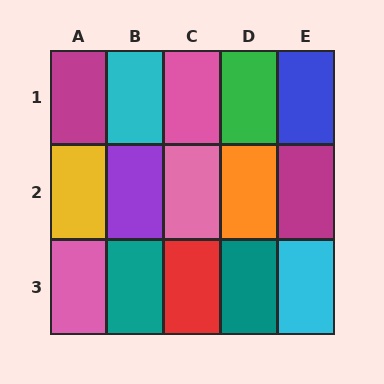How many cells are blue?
1 cell is blue.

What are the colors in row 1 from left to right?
Magenta, cyan, pink, green, blue.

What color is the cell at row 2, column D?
Orange.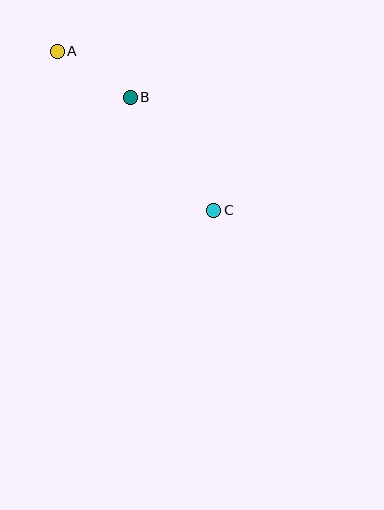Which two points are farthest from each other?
Points A and C are farthest from each other.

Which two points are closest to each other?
Points A and B are closest to each other.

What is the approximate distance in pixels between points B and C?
The distance between B and C is approximately 140 pixels.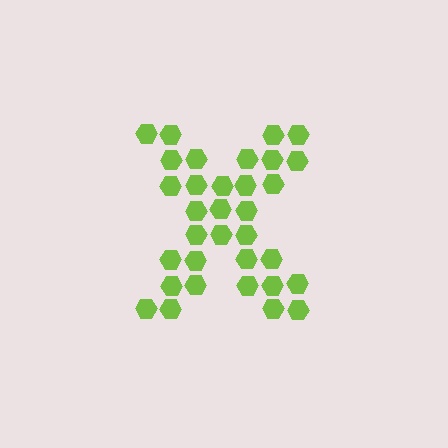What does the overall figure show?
The overall figure shows the letter X.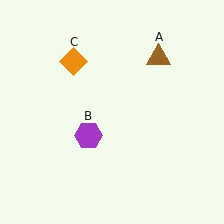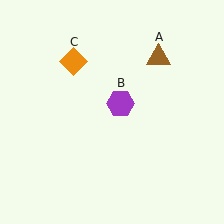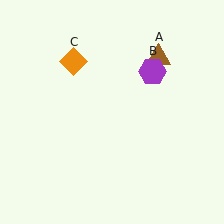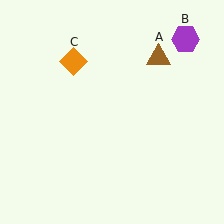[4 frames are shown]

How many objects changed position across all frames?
1 object changed position: purple hexagon (object B).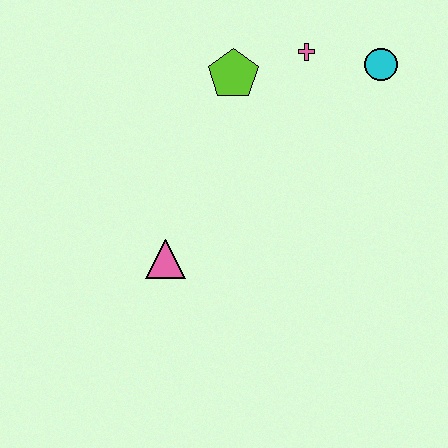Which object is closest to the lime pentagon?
The pink cross is closest to the lime pentagon.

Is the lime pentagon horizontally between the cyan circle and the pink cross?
No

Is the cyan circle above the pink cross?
No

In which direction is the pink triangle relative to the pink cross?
The pink triangle is below the pink cross.